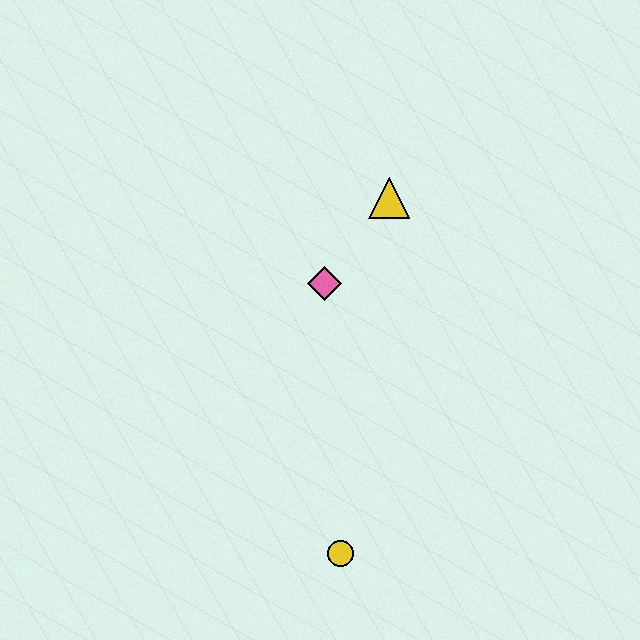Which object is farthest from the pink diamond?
The yellow circle is farthest from the pink diamond.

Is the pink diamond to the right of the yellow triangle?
No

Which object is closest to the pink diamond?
The yellow triangle is closest to the pink diamond.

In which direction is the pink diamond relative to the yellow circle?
The pink diamond is above the yellow circle.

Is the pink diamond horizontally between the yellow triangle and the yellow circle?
No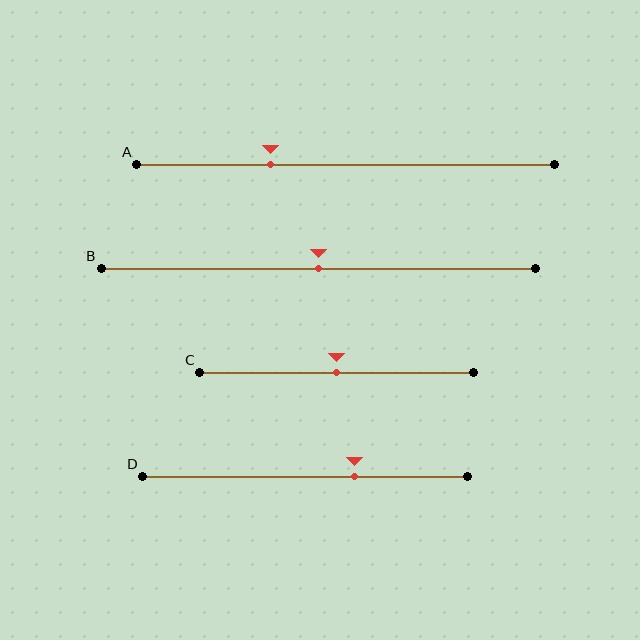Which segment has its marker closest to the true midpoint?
Segment B has its marker closest to the true midpoint.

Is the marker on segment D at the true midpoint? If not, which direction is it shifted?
No, the marker on segment D is shifted to the right by about 15% of the segment length.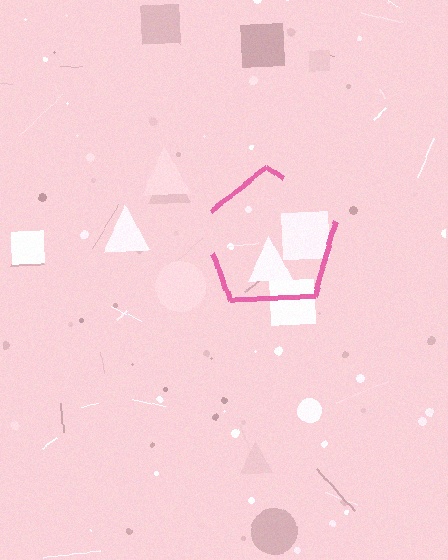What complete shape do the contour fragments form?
The contour fragments form a pentagon.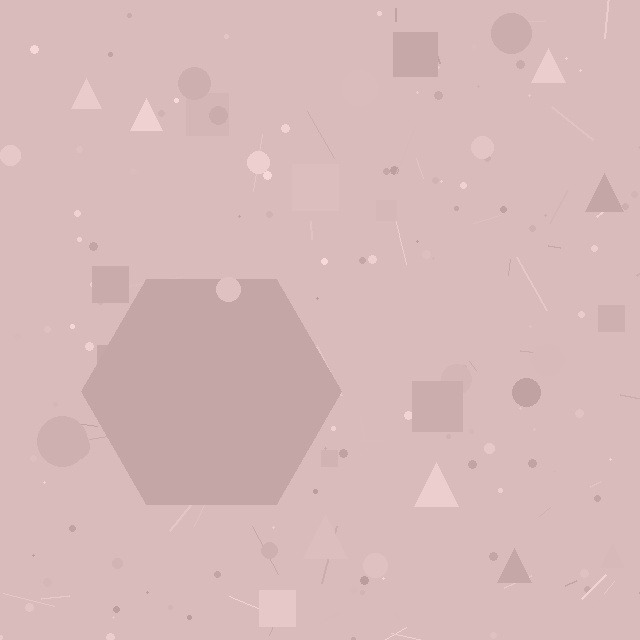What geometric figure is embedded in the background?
A hexagon is embedded in the background.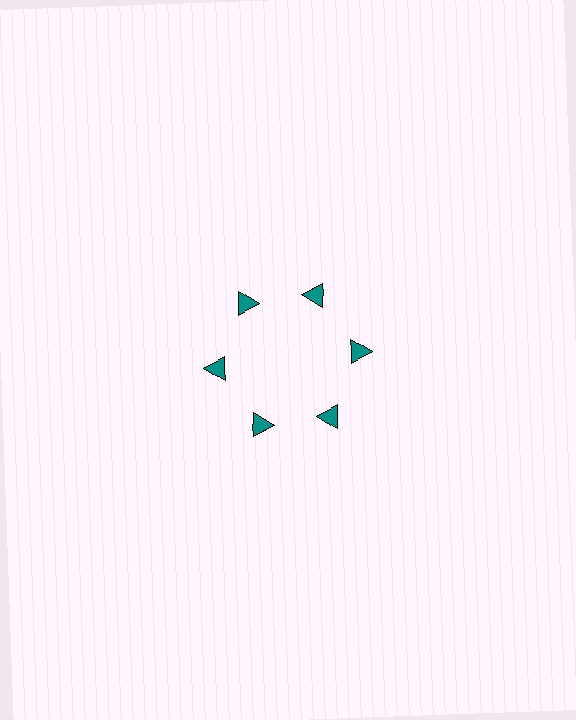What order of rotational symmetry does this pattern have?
This pattern has 6-fold rotational symmetry.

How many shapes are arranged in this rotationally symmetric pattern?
There are 6 shapes, arranged in 6 groups of 1.